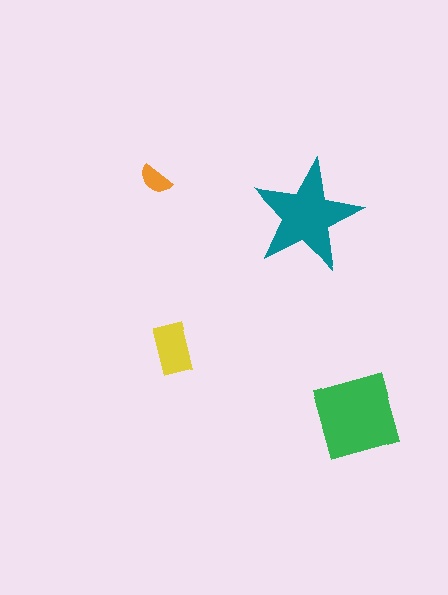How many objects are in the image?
There are 4 objects in the image.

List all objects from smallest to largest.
The orange semicircle, the yellow rectangle, the teal star, the green diamond.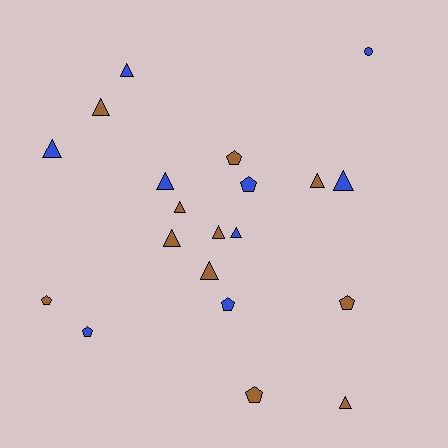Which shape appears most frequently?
Triangle, with 12 objects.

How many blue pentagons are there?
There are 3 blue pentagons.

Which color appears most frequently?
Brown, with 11 objects.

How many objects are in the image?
There are 20 objects.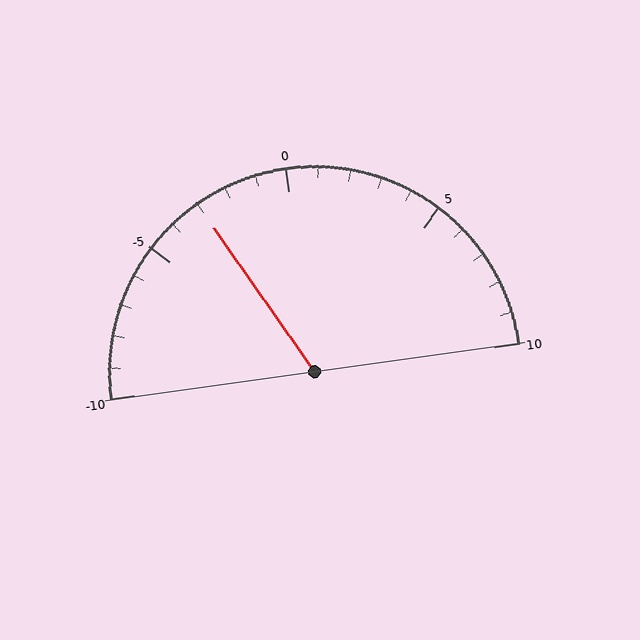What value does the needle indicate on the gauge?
The needle indicates approximately -3.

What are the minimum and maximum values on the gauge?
The gauge ranges from -10 to 10.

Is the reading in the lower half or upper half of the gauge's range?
The reading is in the lower half of the range (-10 to 10).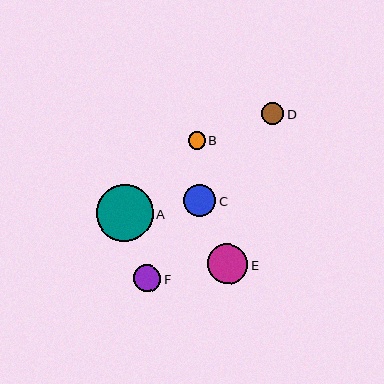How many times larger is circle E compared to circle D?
Circle E is approximately 1.8 times the size of circle D.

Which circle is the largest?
Circle A is the largest with a size of approximately 57 pixels.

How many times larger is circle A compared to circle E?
Circle A is approximately 1.4 times the size of circle E.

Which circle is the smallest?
Circle B is the smallest with a size of approximately 17 pixels.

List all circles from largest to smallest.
From largest to smallest: A, E, C, F, D, B.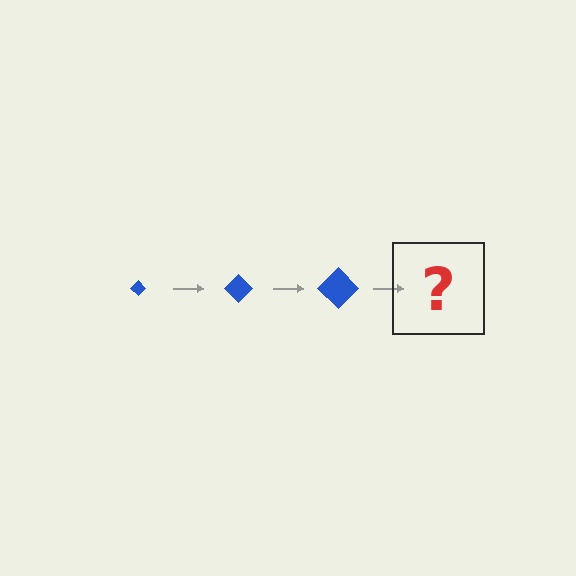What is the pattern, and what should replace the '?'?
The pattern is that the diamond gets progressively larger each step. The '?' should be a blue diamond, larger than the previous one.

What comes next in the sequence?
The next element should be a blue diamond, larger than the previous one.